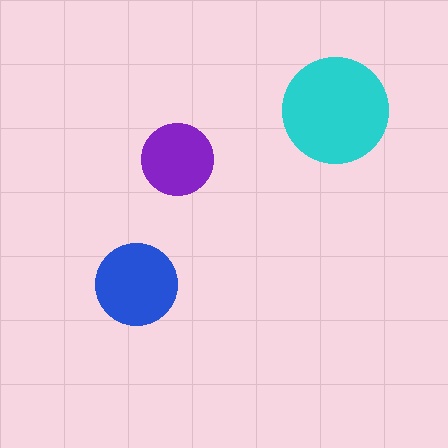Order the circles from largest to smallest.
the cyan one, the blue one, the purple one.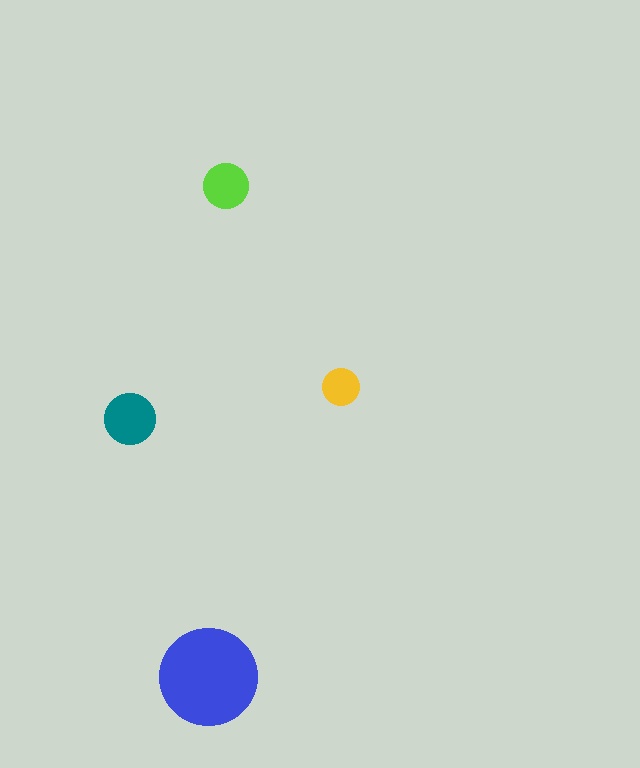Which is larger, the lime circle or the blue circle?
The blue one.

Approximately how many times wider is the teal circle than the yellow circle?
About 1.5 times wider.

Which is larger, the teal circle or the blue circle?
The blue one.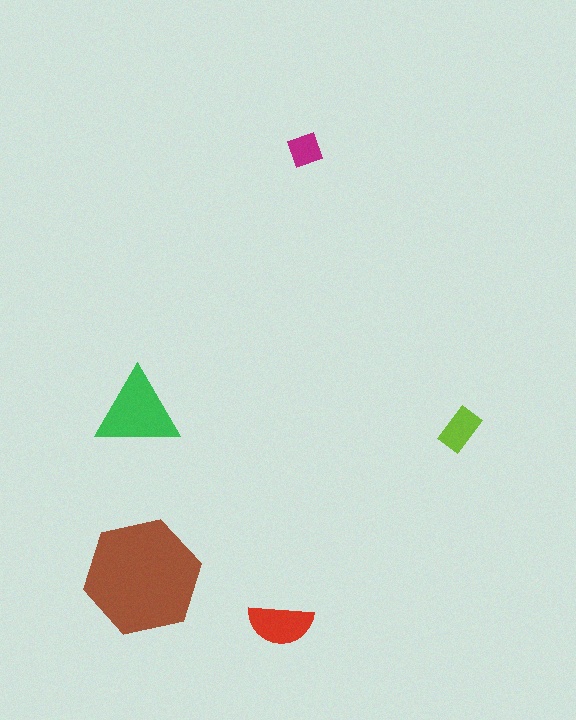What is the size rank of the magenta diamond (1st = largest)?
5th.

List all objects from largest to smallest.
The brown hexagon, the green triangle, the red semicircle, the lime rectangle, the magenta diamond.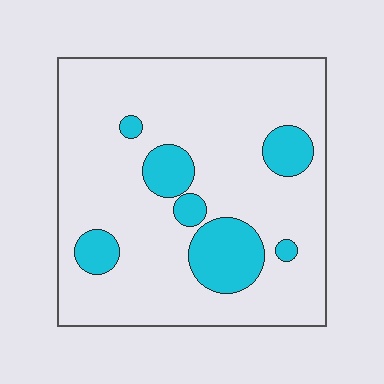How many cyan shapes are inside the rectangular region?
7.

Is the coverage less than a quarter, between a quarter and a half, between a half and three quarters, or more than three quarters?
Less than a quarter.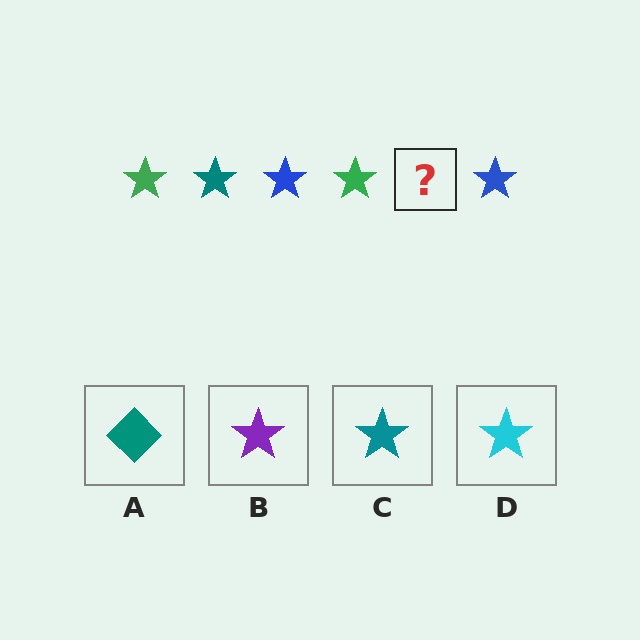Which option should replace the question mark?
Option C.